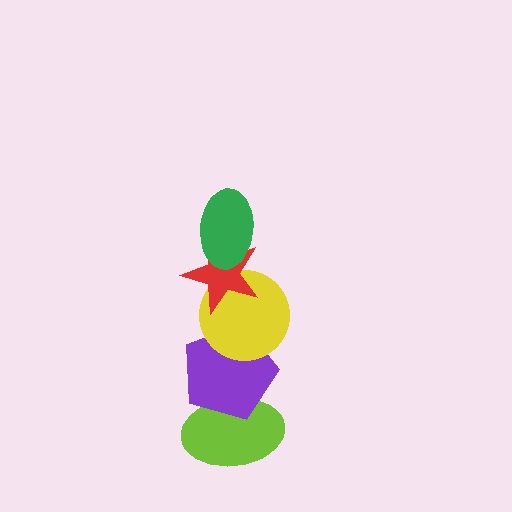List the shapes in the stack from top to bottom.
From top to bottom: the green ellipse, the red star, the yellow circle, the purple pentagon, the lime ellipse.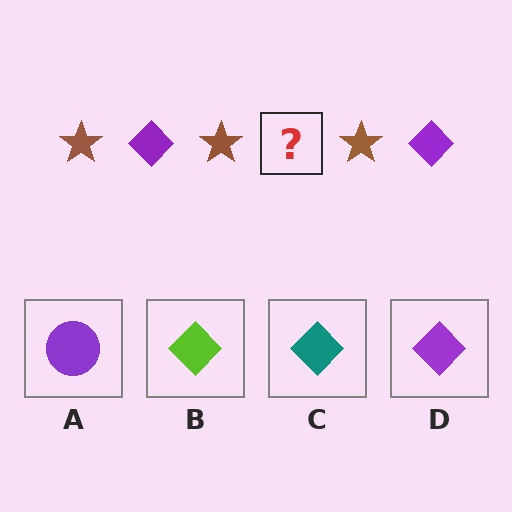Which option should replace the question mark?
Option D.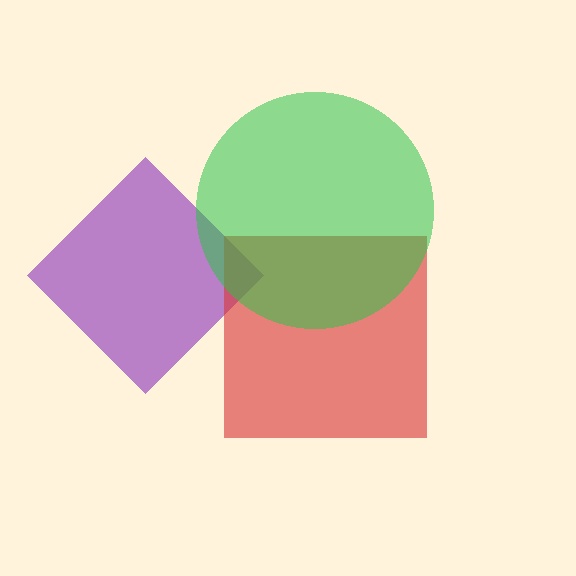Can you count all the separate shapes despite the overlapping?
Yes, there are 3 separate shapes.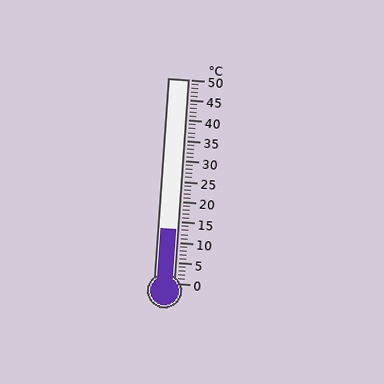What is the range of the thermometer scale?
The thermometer scale ranges from 0°C to 50°C.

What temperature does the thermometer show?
The thermometer shows approximately 13°C.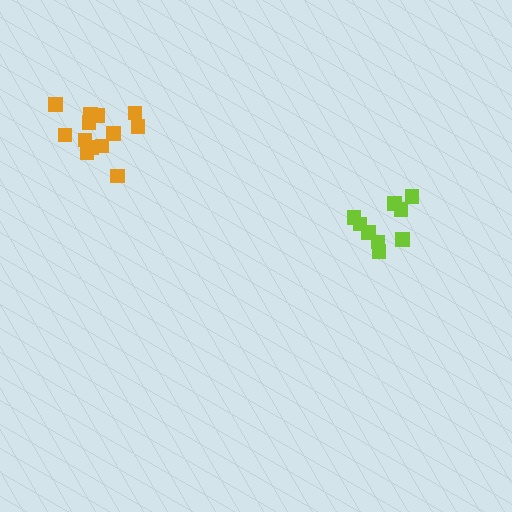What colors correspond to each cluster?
The clusters are colored: lime, orange.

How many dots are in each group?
Group 1: 9 dots, Group 2: 13 dots (22 total).